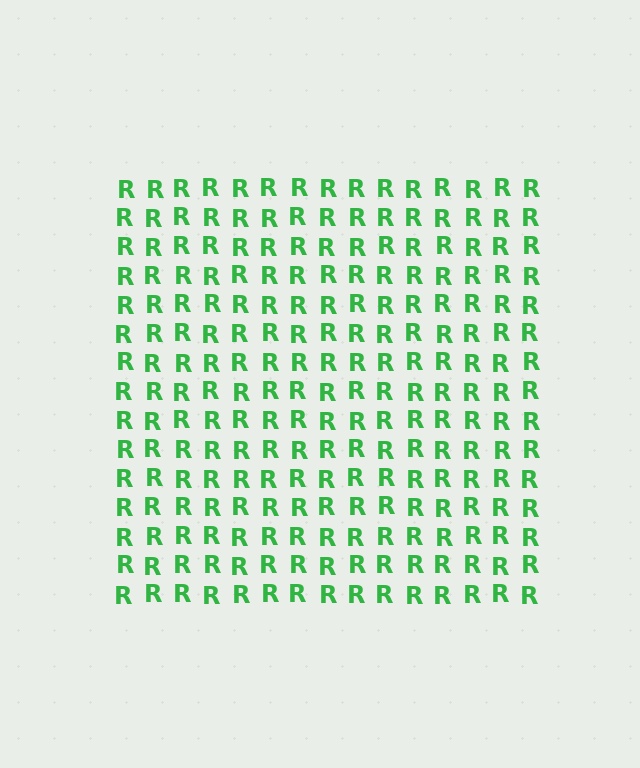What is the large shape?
The large shape is a square.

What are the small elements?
The small elements are letter R's.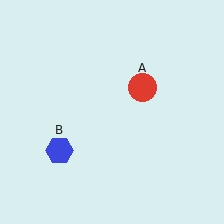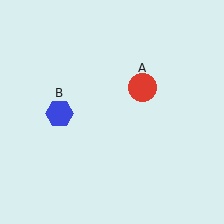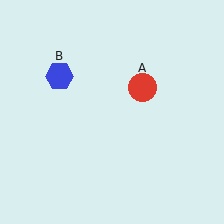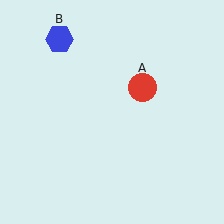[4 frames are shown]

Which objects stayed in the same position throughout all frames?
Red circle (object A) remained stationary.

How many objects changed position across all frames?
1 object changed position: blue hexagon (object B).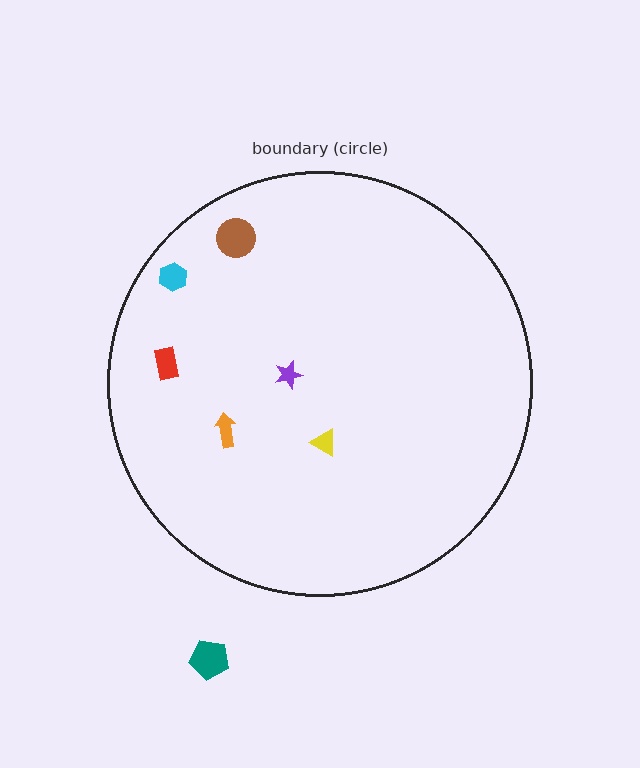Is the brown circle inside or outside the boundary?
Inside.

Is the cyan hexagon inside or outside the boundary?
Inside.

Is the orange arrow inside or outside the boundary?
Inside.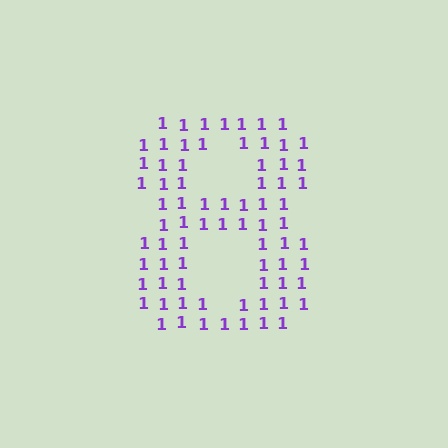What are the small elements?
The small elements are digit 1's.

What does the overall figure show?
The overall figure shows the digit 8.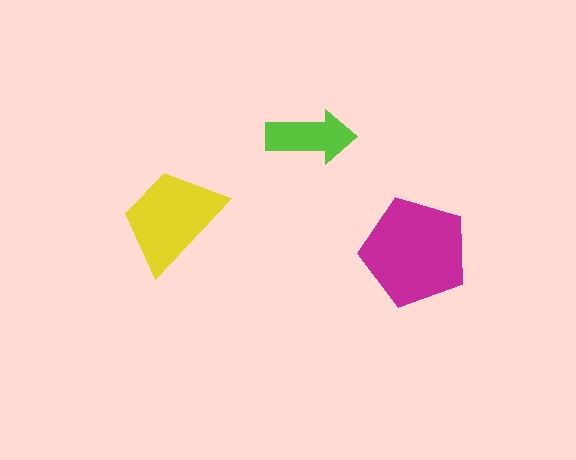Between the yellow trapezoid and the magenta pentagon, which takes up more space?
The magenta pentagon.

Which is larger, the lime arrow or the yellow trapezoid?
The yellow trapezoid.